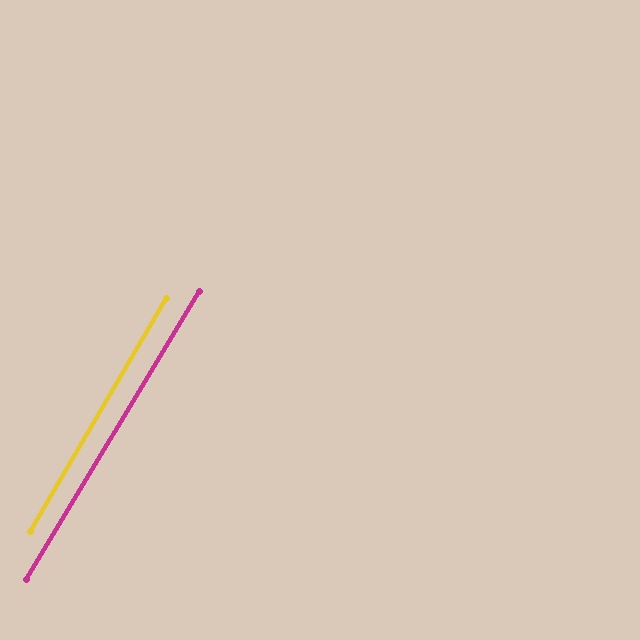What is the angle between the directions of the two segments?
Approximately 1 degree.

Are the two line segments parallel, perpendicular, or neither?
Parallel — their directions differ by only 0.7°.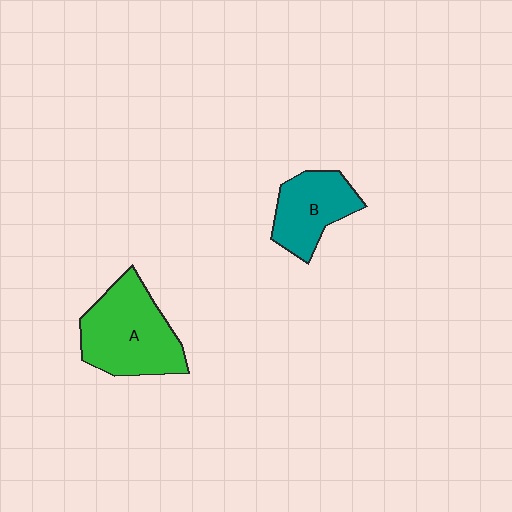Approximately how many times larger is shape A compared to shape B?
Approximately 1.5 times.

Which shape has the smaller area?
Shape B (teal).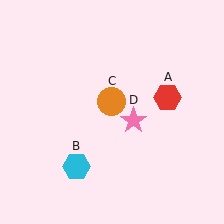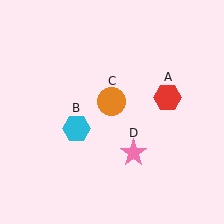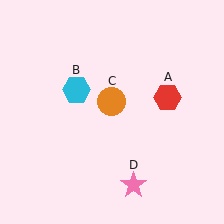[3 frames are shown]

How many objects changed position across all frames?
2 objects changed position: cyan hexagon (object B), pink star (object D).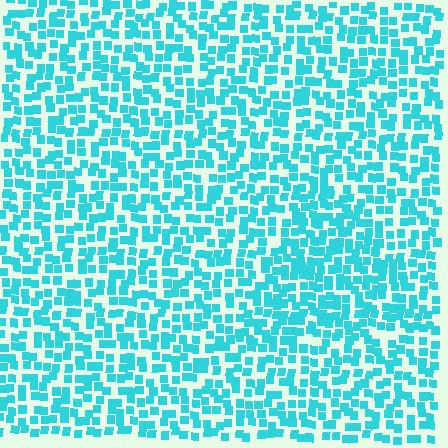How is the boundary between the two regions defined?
The boundary is defined by a change in element density (approximately 1.4x ratio). All elements are the same color, size, and shape.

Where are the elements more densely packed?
The elements are more densely packed inside the triangle boundary.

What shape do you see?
I see a triangle.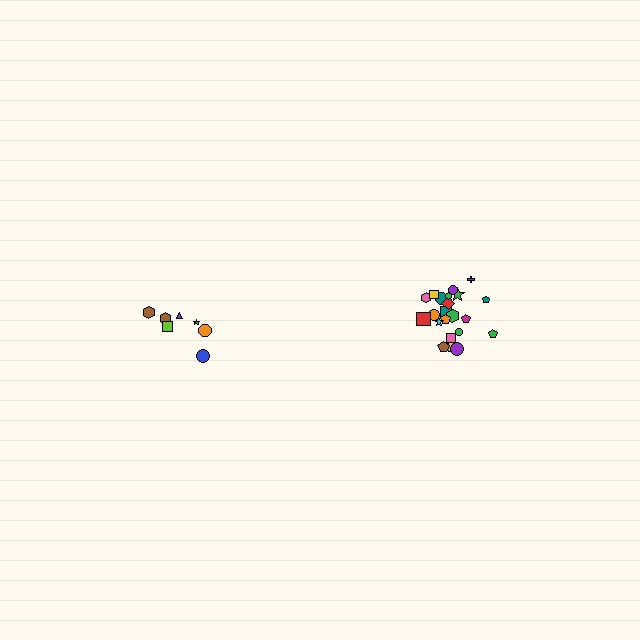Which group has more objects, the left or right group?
The right group.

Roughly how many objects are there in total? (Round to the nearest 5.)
Roughly 30 objects in total.